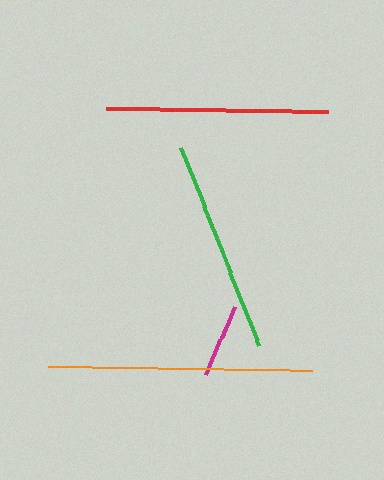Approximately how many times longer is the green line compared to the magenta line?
The green line is approximately 2.9 times the length of the magenta line.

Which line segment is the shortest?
The magenta line is the shortest at approximately 74 pixels.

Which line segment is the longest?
The orange line is the longest at approximately 263 pixels.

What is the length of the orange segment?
The orange segment is approximately 263 pixels long.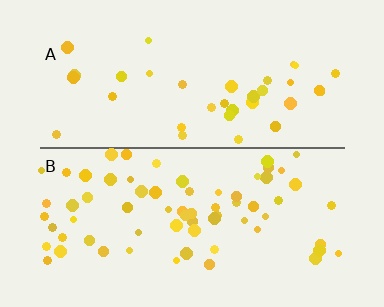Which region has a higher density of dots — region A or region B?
B (the bottom).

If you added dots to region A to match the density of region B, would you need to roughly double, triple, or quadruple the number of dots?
Approximately double.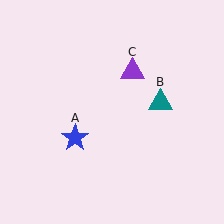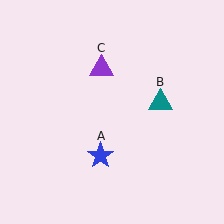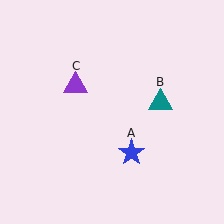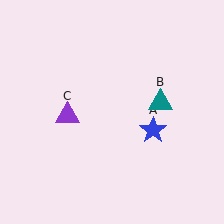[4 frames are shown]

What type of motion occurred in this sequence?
The blue star (object A), purple triangle (object C) rotated counterclockwise around the center of the scene.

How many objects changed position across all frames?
2 objects changed position: blue star (object A), purple triangle (object C).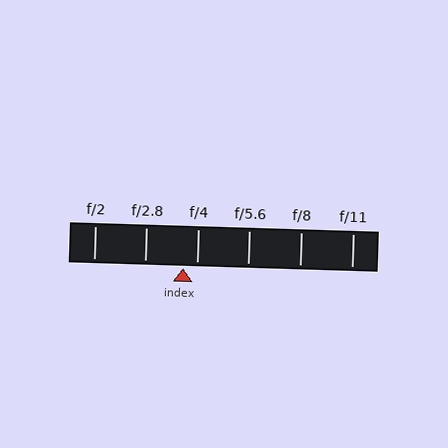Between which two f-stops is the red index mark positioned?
The index mark is between f/2.8 and f/4.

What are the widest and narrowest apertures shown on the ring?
The widest aperture shown is f/2 and the narrowest is f/11.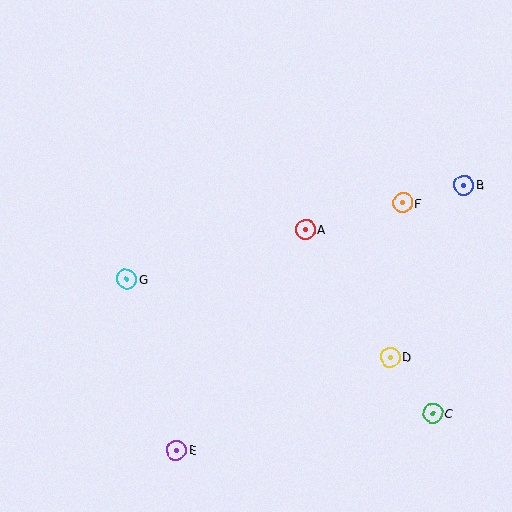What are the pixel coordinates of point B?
Point B is at (464, 185).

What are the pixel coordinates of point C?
Point C is at (433, 413).